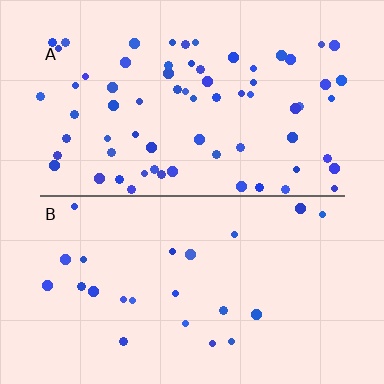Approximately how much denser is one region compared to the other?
Approximately 3.0× — region A over region B.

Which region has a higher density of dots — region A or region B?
A (the top).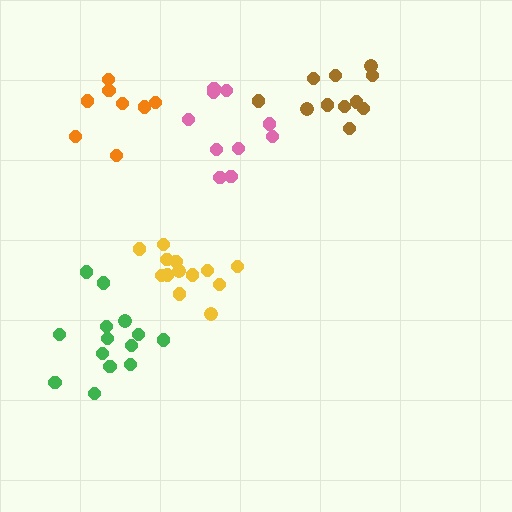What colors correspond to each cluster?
The clusters are colored: orange, yellow, brown, pink, green.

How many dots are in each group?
Group 1: 8 dots, Group 2: 13 dots, Group 3: 11 dots, Group 4: 10 dots, Group 5: 14 dots (56 total).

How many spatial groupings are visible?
There are 5 spatial groupings.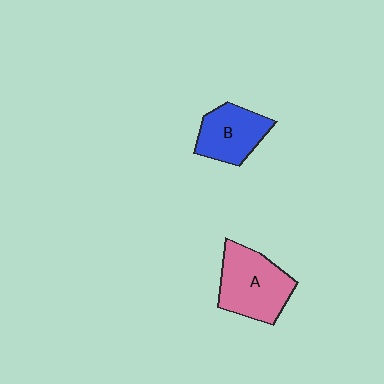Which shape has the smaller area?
Shape B (blue).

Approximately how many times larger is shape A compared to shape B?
Approximately 1.3 times.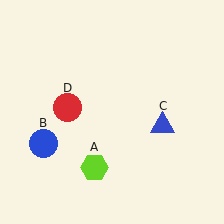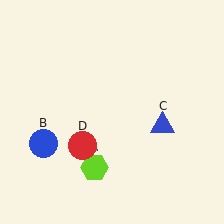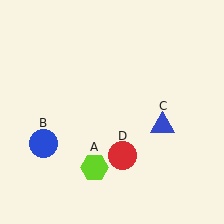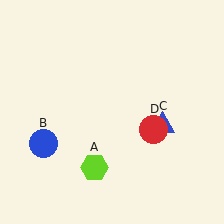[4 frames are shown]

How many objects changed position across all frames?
1 object changed position: red circle (object D).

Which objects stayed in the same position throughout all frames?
Lime hexagon (object A) and blue circle (object B) and blue triangle (object C) remained stationary.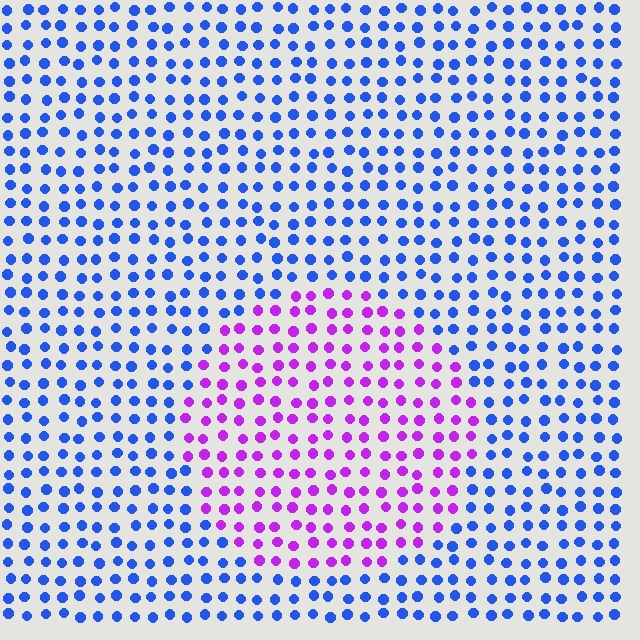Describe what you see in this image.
The image is filled with small blue elements in a uniform arrangement. A circle-shaped region is visible where the elements are tinted to a slightly different hue, forming a subtle color boundary.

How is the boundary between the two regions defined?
The boundary is defined purely by a slight shift in hue (about 64 degrees). Spacing, size, and orientation are identical on both sides.